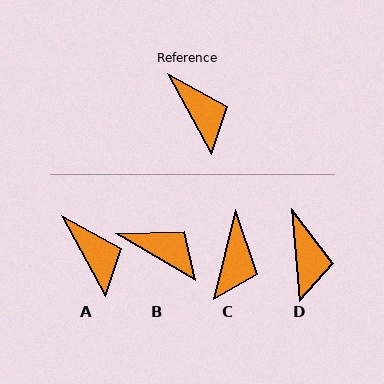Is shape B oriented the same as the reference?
No, it is off by about 30 degrees.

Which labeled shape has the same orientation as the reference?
A.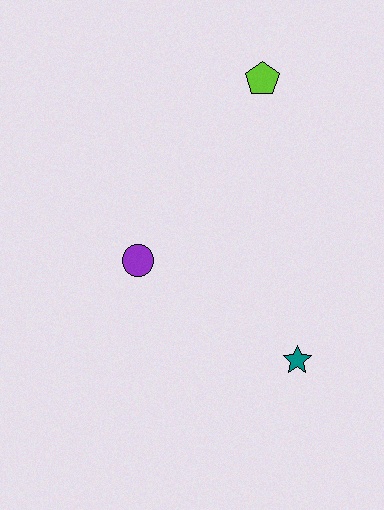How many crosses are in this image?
There are no crosses.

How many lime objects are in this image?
There is 1 lime object.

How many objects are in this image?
There are 3 objects.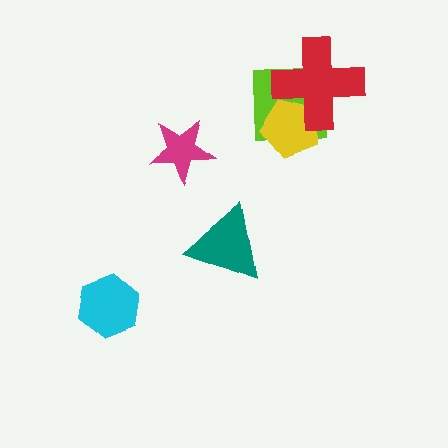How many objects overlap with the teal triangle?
0 objects overlap with the teal triangle.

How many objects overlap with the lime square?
2 objects overlap with the lime square.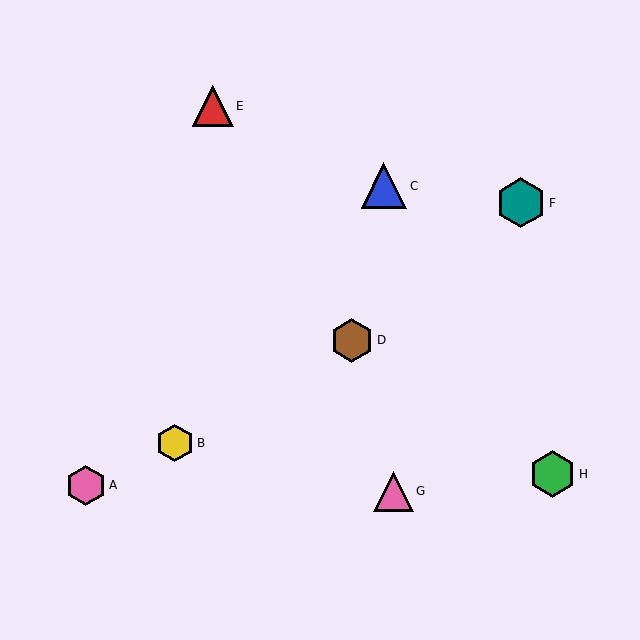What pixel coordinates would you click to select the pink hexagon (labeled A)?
Click at (86, 485) to select the pink hexagon A.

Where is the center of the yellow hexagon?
The center of the yellow hexagon is at (175, 443).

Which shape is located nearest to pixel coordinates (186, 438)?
The yellow hexagon (labeled B) at (175, 443) is nearest to that location.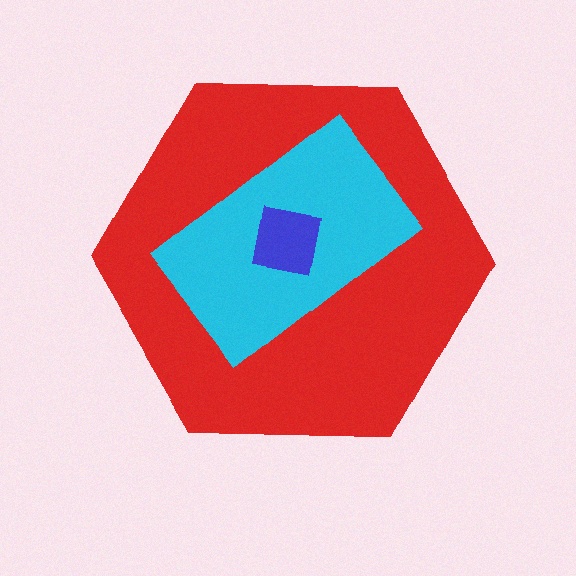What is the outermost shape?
The red hexagon.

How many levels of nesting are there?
3.